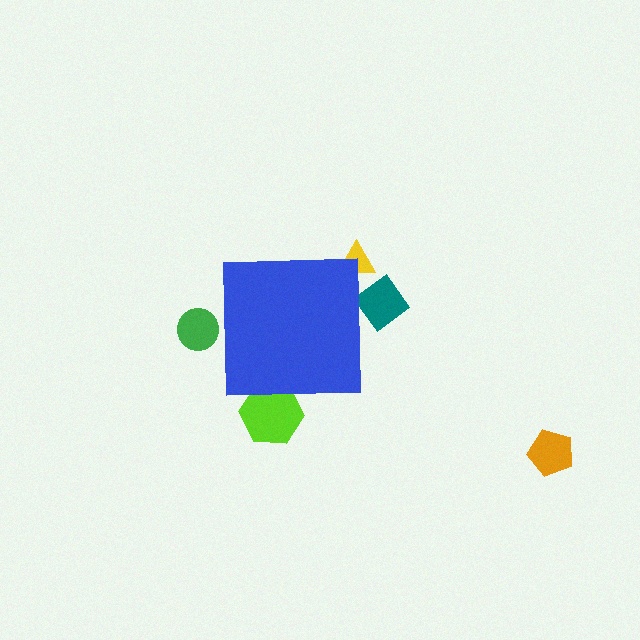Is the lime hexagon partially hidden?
Yes, the lime hexagon is partially hidden behind the blue square.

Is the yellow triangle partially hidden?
Yes, the yellow triangle is partially hidden behind the blue square.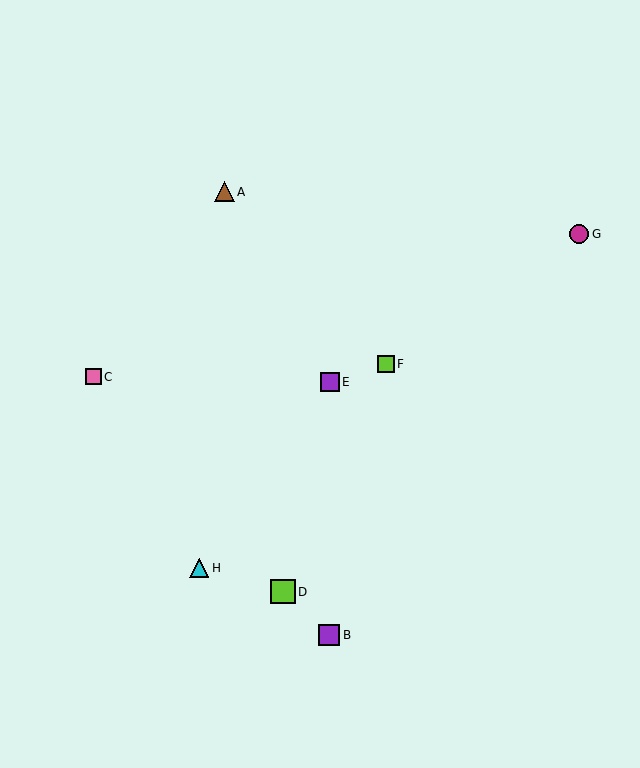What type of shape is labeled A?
Shape A is a brown triangle.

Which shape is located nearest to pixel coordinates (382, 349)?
The lime square (labeled F) at (386, 364) is nearest to that location.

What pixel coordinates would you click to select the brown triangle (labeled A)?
Click at (225, 192) to select the brown triangle A.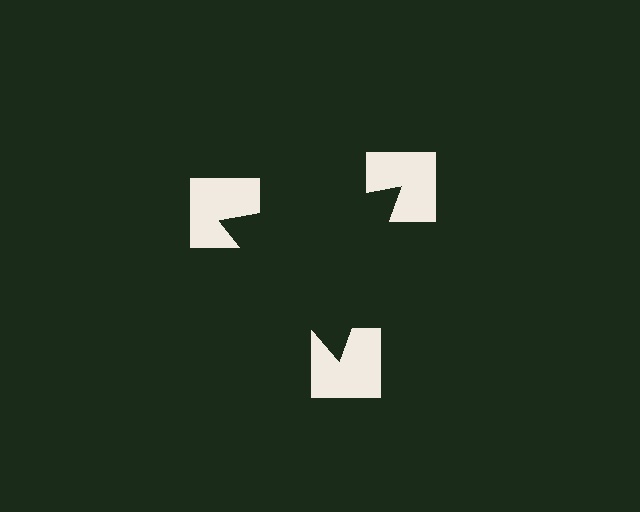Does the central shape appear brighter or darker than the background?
It typically appears slightly darker than the background, even though no actual brightness change is drawn.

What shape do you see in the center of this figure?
An illusory triangle — its edges are inferred from the aligned wedge cuts in the notched squares, not physically drawn.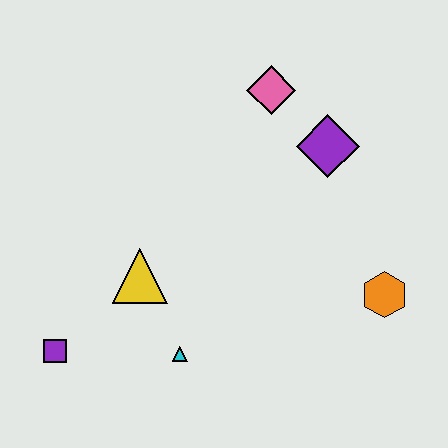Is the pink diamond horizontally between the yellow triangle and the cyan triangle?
No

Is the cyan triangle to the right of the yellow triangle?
Yes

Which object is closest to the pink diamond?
The purple diamond is closest to the pink diamond.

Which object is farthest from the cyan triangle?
The pink diamond is farthest from the cyan triangle.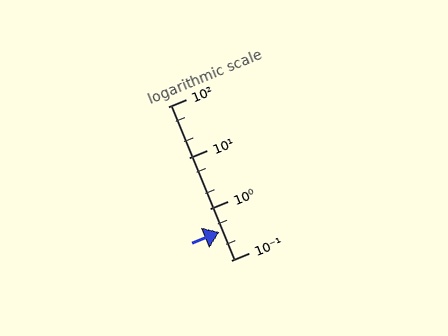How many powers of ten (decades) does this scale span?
The scale spans 3 decades, from 0.1 to 100.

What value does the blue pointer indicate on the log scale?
The pointer indicates approximately 0.36.